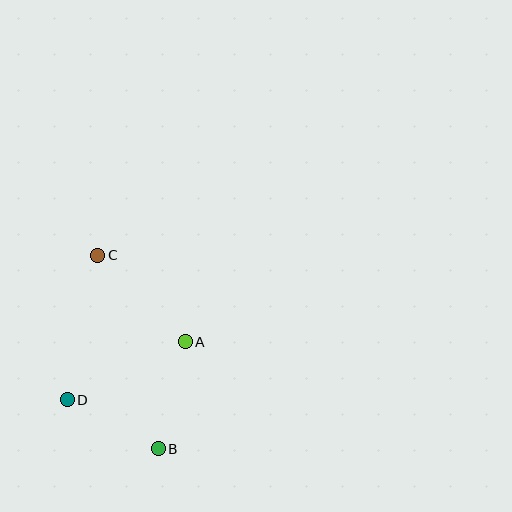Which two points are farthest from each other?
Points B and C are farthest from each other.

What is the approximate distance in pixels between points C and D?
The distance between C and D is approximately 148 pixels.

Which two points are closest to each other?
Points B and D are closest to each other.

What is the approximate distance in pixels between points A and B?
The distance between A and B is approximately 110 pixels.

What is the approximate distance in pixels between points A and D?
The distance between A and D is approximately 131 pixels.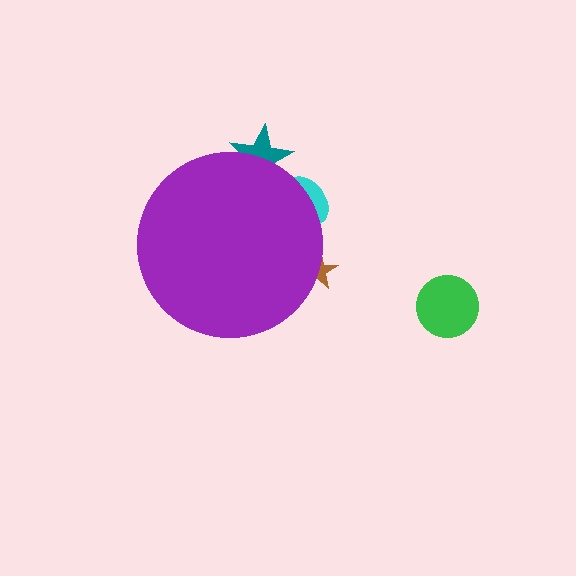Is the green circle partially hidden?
No, the green circle is fully visible.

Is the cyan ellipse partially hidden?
Yes, the cyan ellipse is partially hidden behind the purple circle.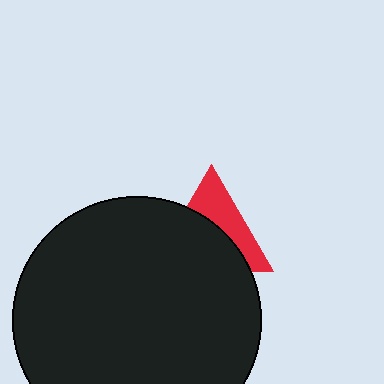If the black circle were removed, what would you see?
You would see the complete red triangle.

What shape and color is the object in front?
The object in front is a black circle.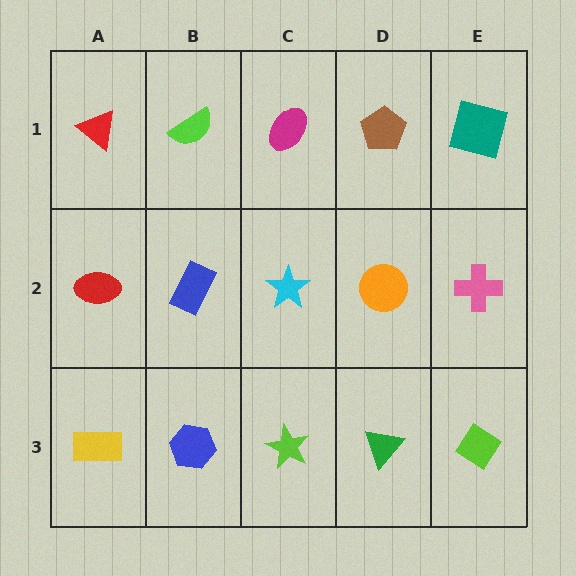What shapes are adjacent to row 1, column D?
An orange circle (row 2, column D), a magenta ellipse (row 1, column C), a teal square (row 1, column E).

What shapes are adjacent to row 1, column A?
A red ellipse (row 2, column A), a lime semicircle (row 1, column B).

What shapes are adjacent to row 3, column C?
A cyan star (row 2, column C), a blue hexagon (row 3, column B), a green triangle (row 3, column D).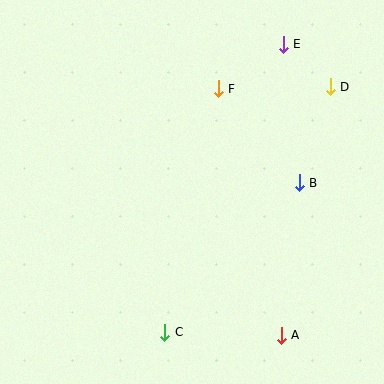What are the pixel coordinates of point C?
Point C is at (165, 332).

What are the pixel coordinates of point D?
Point D is at (330, 87).